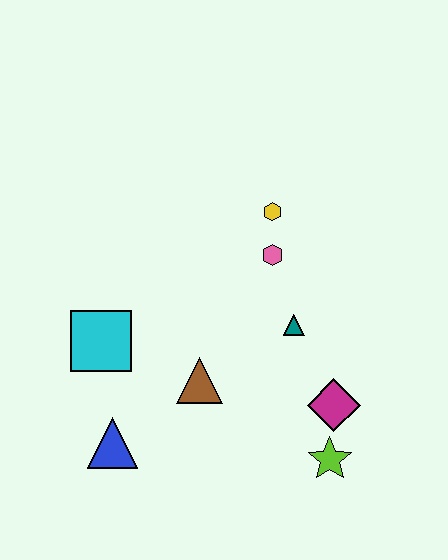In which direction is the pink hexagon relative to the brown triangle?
The pink hexagon is above the brown triangle.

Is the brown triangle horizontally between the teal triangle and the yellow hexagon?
No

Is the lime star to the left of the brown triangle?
No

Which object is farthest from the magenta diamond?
The cyan square is farthest from the magenta diamond.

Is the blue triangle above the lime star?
Yes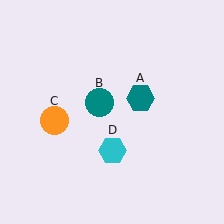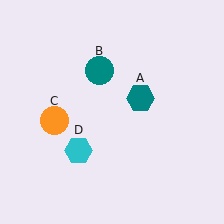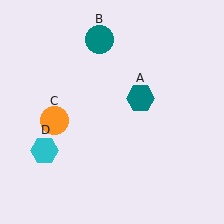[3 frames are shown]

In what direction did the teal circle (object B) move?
The teal circle (object B) moved up.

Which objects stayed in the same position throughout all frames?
Teal hexagon (object A) and orange circle (object C) remained stationary.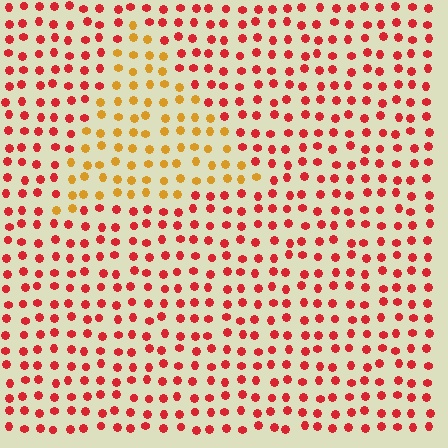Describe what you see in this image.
The image is filled with small red elements in a uniform arrangement. A triangle-shaped region is visible where the elements are tinted to a slightly different hue, forming a subtle color boundary.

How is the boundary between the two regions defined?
The boundary is defined purely by a slight shift in hue (about 43 degrees). Spacing, size, and orientation are identical on both sides.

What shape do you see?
I see a triangle.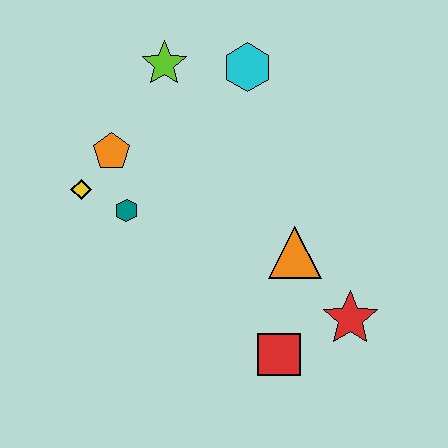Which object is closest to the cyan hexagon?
The lime star is closest to the cyan hexagon.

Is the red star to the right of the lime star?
Yes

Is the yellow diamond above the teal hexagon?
Yes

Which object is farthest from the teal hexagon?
The red star is farthest from the teal hexagon.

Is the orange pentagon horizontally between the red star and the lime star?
No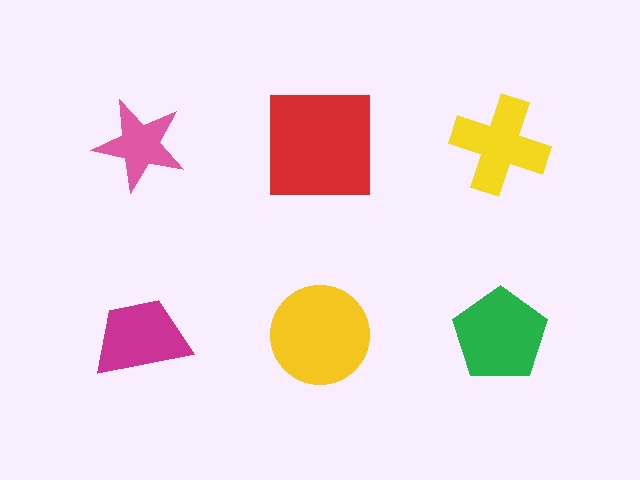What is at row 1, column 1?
A pink star.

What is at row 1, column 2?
A red square.